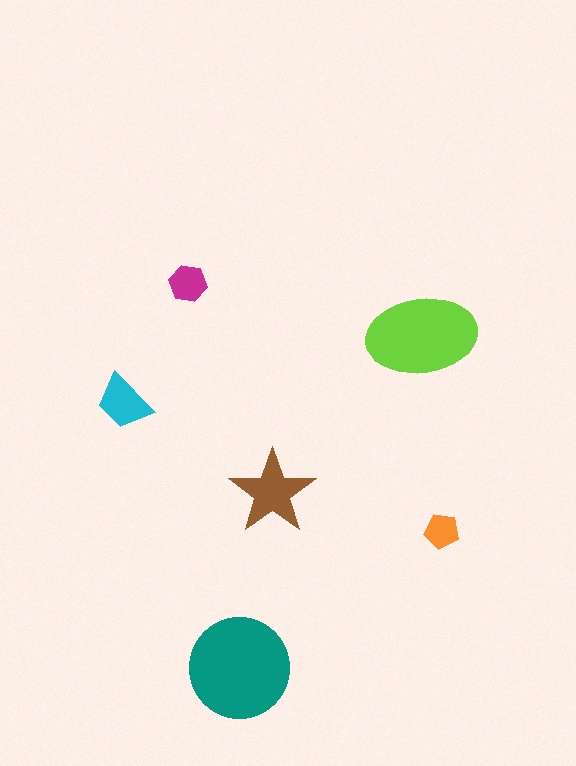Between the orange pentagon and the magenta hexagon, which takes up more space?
The magenta hexagon.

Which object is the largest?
The teal circle.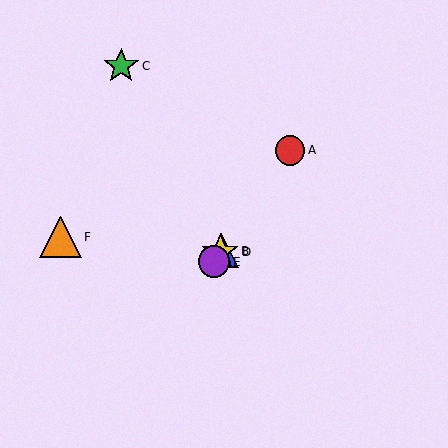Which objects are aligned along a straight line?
Objects A, B, D, E are aligned along a straight line.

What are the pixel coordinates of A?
Object A is at (290, 150).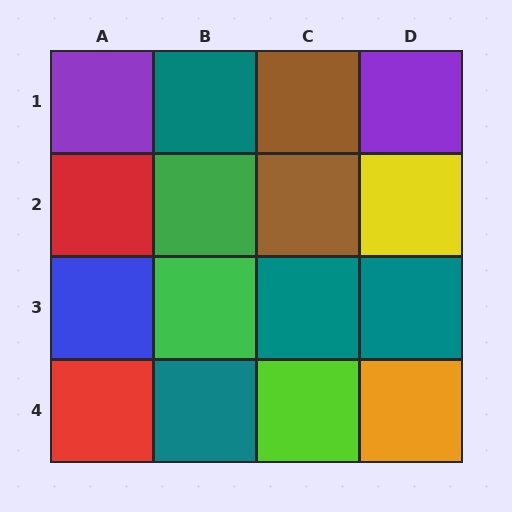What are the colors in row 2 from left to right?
Red, green, brown, yellow.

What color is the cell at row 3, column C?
Teal.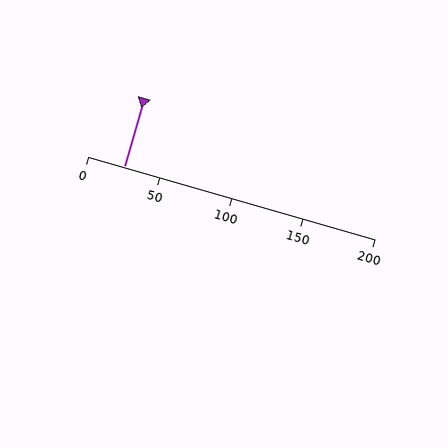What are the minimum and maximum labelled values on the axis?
The axis runs from 0 to 200.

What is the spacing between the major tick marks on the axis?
The major ticks are spaced 50 apart.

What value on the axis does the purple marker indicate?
The marker indicates approximately 25.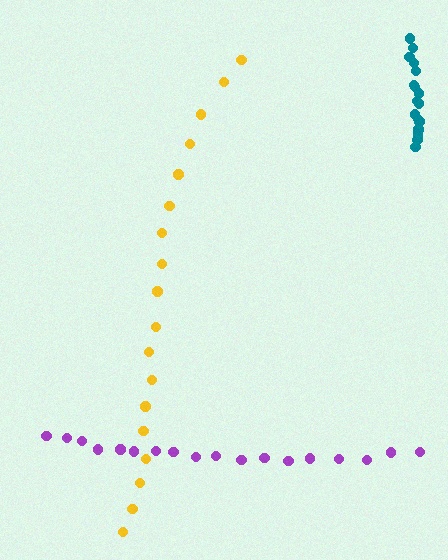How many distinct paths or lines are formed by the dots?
There are 3 distinct paths.